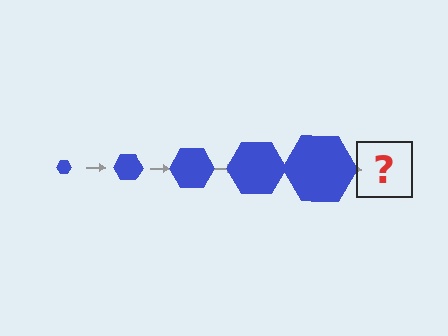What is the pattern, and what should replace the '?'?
The pattern is that the hexagon gets progressively larger each step. The '?' should be a blue hexagon, larger than the previous one.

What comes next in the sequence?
The next element should be a blue hexagon, larger than the previous one.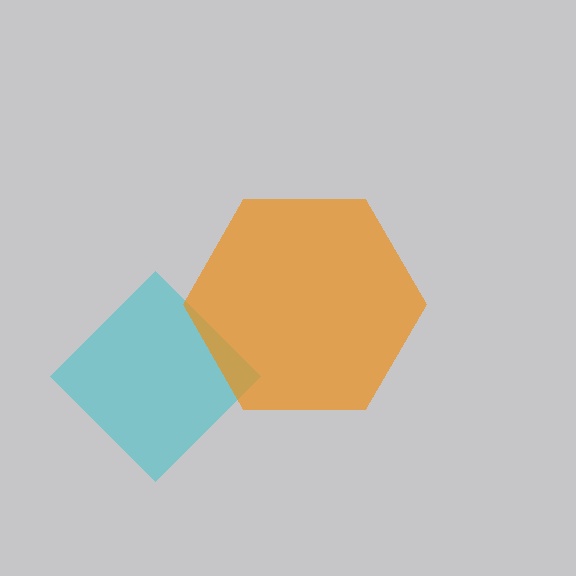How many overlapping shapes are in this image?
There are 2 overlapping shapes in the image.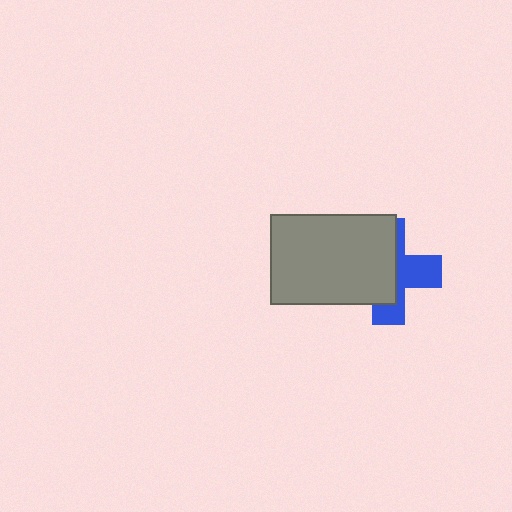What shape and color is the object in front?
The object in front is a gray rectangle.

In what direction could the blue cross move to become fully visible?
The blue cross could move right. That would shift it out from behind the gray rectangle entirely.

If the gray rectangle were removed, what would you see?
You would see the complete blue cross.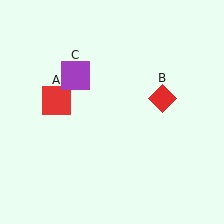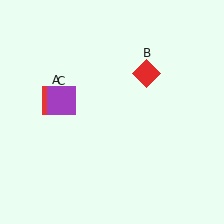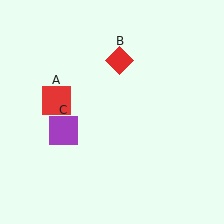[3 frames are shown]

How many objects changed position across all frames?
2 objects changed position: red diamond (object B), purple square (object C).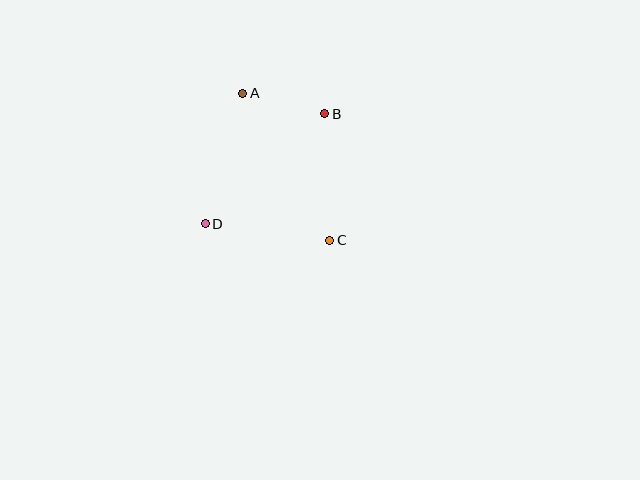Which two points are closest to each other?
Points A and B are closest to each other.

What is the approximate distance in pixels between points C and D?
The distance between C and D is approximately 126 pixels.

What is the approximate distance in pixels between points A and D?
The distance between A and D is approximately 136 pixels.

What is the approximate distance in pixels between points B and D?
The distance between B and D is approximately 162 pixels.